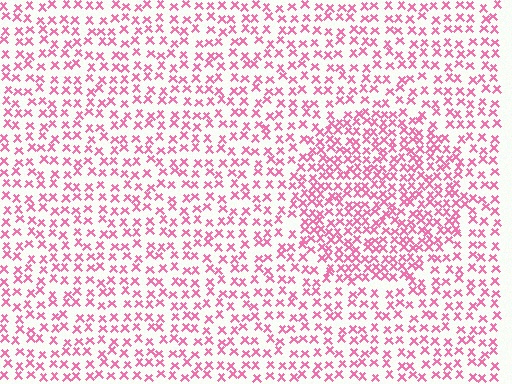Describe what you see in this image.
The image contains small pink elements arranged at two different densities. A circle-shaped region is visible where the elements are more densely packed than the surrounding area.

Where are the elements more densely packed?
The elements are more densely packed inside the circle boundary.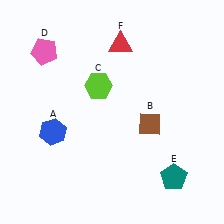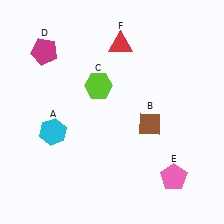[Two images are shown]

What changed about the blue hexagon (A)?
In Image 1, A is blue. In Image 2, it changed to cyan.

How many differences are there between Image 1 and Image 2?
There are 3 differences between the two images.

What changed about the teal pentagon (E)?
In Image 1, E is teal. In Image 2, it changed to pink.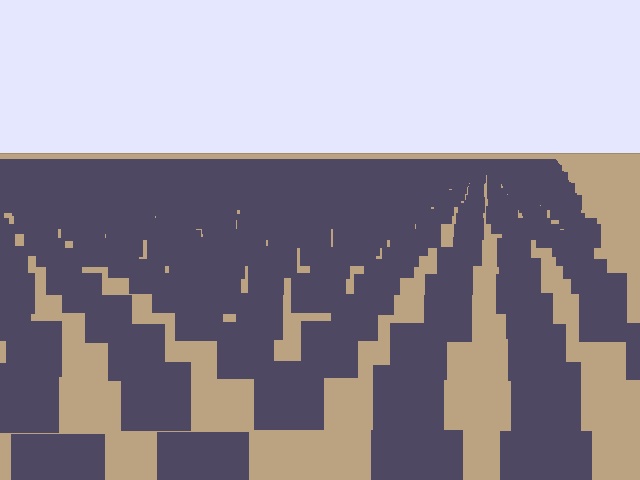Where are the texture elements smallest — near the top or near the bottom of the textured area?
Near the top.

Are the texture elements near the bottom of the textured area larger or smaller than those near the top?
Larger. Near the bottom, elements are closer to the viewer and appear at a bigger on-screen size.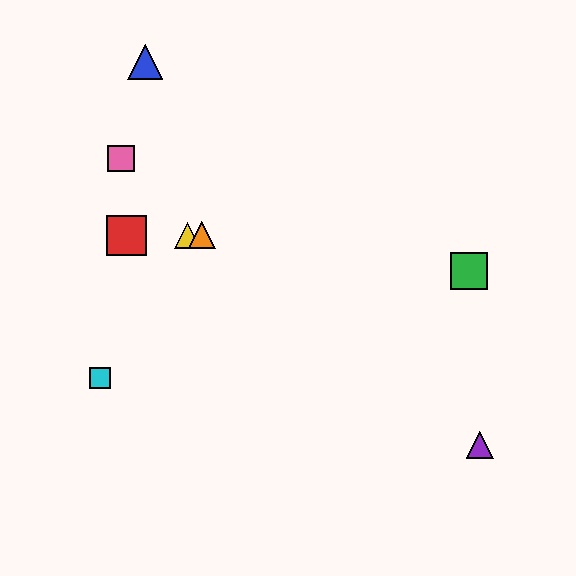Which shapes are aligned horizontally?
The red square, the yellow triangle, the orange triangle are aligned horizontally.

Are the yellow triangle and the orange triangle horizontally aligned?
Yes, both are at y≈235.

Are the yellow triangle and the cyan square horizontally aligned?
No, the yellow triangle is at y≈235 and the cyan square is at y≈378.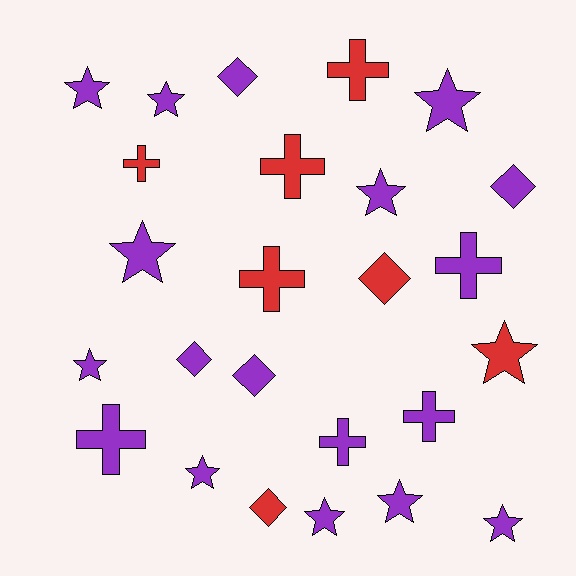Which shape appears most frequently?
Star, with 11 objects.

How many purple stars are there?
There are 10 purple stars.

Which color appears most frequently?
Purple, with 18 objects.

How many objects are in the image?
There are 25 objects.